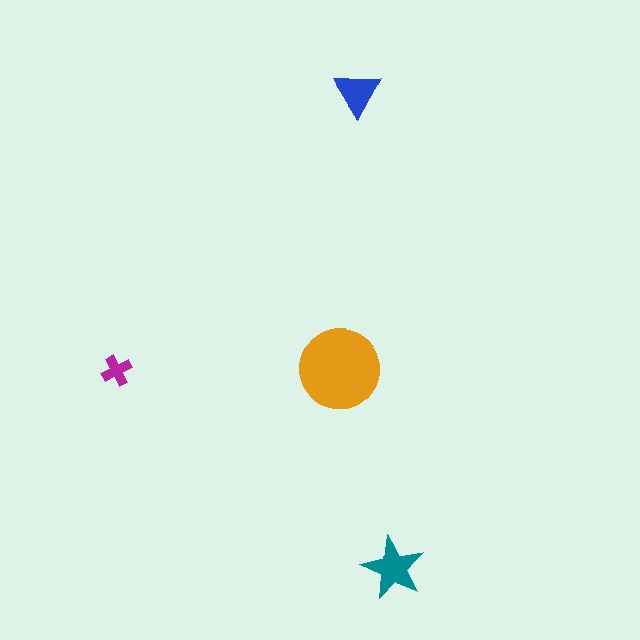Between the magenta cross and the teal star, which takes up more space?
The teal star.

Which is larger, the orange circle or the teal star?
The orange circle.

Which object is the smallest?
The magenta cross.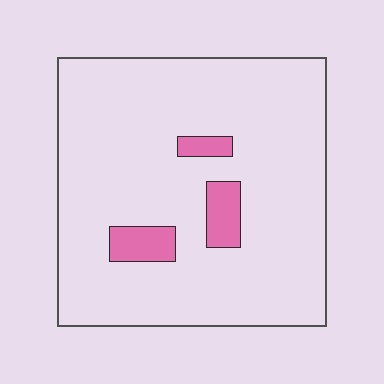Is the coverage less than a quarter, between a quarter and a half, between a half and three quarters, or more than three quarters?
Less than a quarter.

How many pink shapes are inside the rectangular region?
3.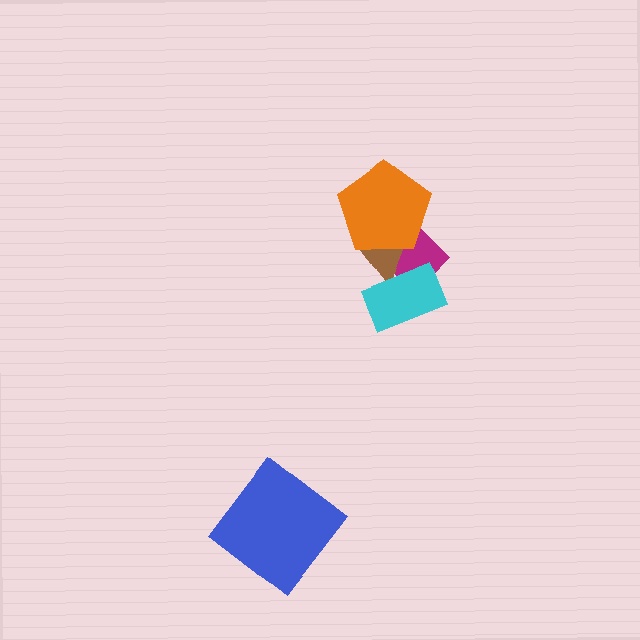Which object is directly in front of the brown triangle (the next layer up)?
The cyan rectangle is directly in front of the brown triangle.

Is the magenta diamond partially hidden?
Yes, it is partially covered by another shape.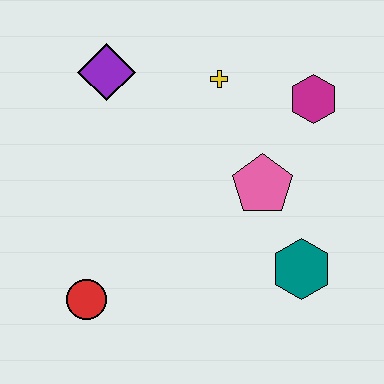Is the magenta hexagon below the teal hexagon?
No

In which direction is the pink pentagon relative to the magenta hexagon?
The pink pentagon is below the magenta hexagon.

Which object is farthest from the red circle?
The magenta hexagon is farthest from the red circle.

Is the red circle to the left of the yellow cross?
Yes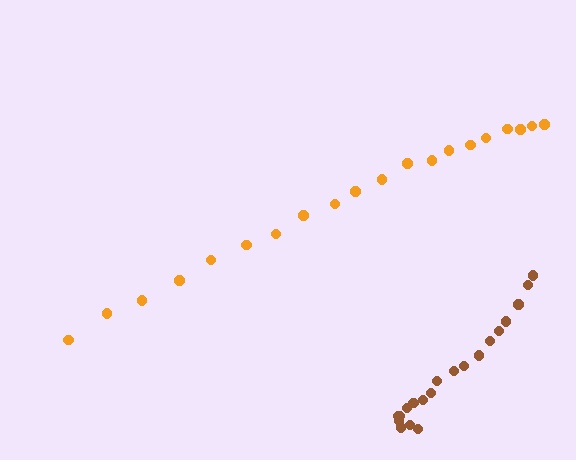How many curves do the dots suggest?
There are 2 distinct paths.